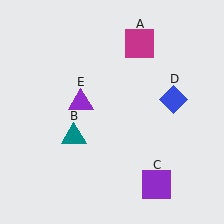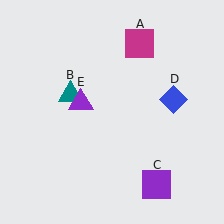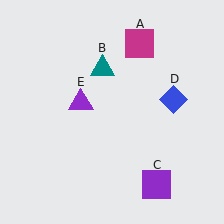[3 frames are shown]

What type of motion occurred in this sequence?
The teal triangle (object B) rotated clockwise around the center of the scene.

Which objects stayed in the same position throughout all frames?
Magenta square (object A) and purple square (object C) and blue diamond (object D) and purple triangle (object E) remained stationary.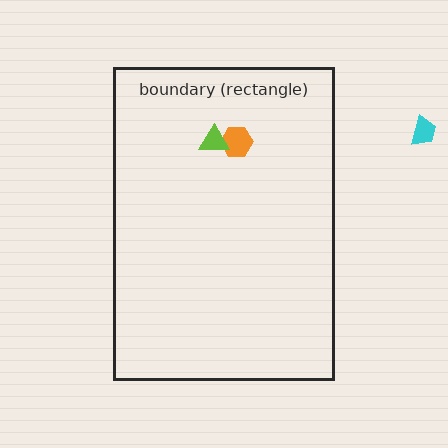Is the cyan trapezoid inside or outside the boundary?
Outside.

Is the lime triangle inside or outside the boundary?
Inside.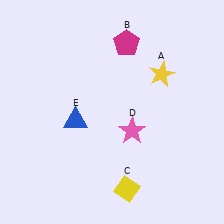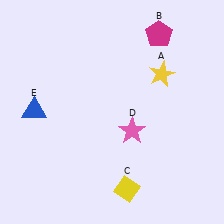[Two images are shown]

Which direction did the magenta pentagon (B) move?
The magenta pentagon (B) moved right.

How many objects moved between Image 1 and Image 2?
2 objects moved between the two images.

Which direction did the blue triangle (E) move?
The blue triangle (E) moved left.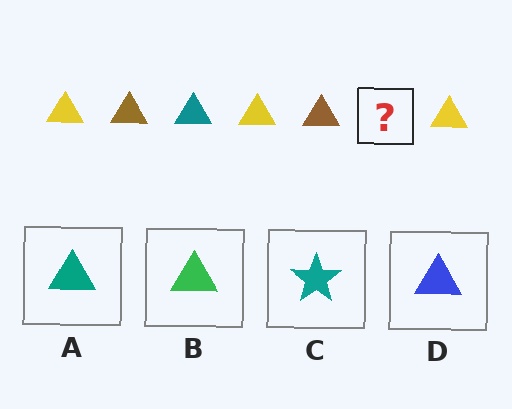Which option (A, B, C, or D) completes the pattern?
A.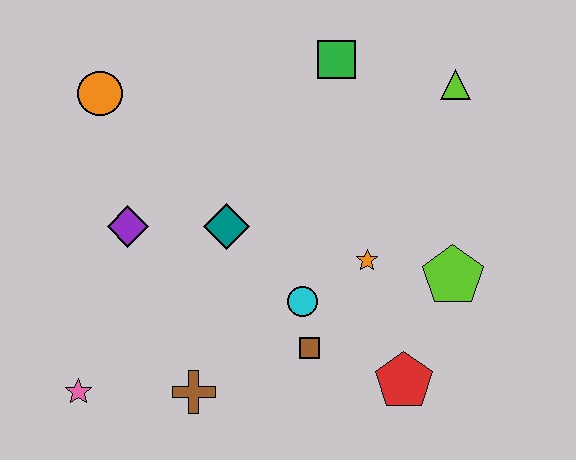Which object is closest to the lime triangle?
The green square is closest to the lime triangle.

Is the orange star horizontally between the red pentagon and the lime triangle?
No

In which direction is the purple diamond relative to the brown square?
The purple diamond is to the left of the brown square.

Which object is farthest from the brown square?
The orange circle is farthest from the brown square.